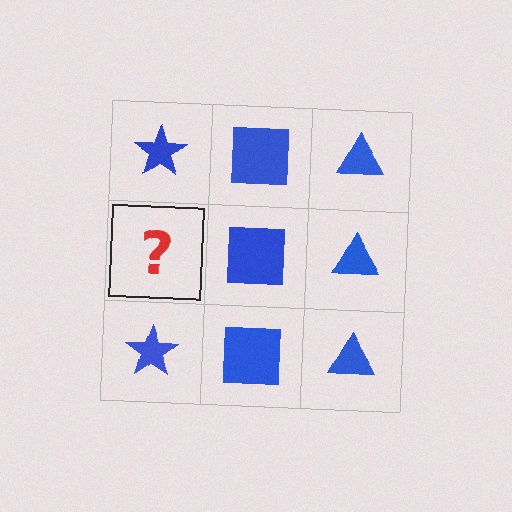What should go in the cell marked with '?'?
The missing cell should contain a blue star.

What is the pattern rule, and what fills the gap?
The rule is that each column has a consistent shape. The gap should be filled with a blue star.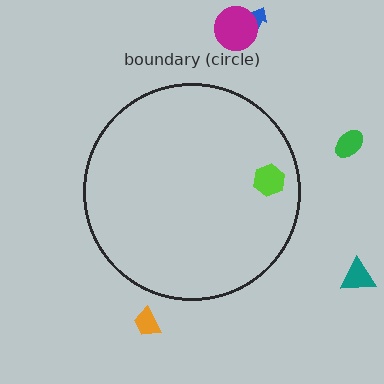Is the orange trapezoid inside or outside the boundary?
Outside.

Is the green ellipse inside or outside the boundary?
Outside.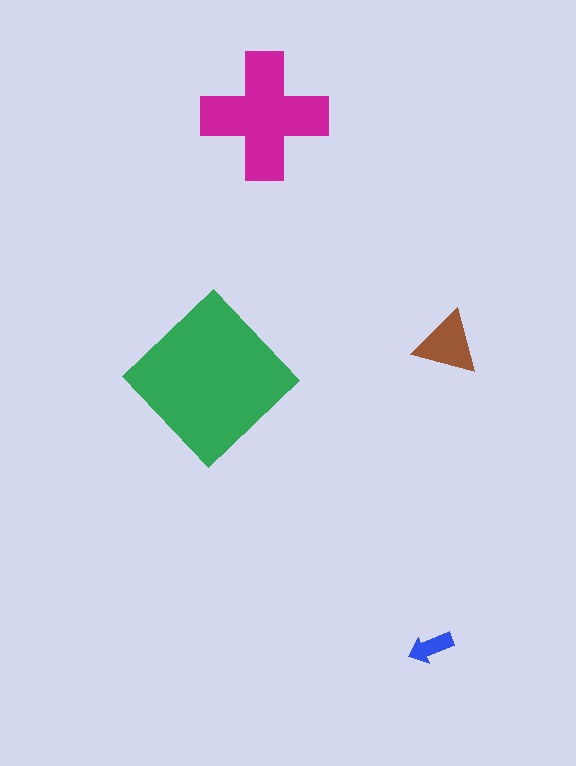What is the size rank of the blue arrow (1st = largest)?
4th.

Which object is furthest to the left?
The green diamond is leftmost.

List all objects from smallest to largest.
The blue arrow, the brown triangle, the magenta cross, the green diamond.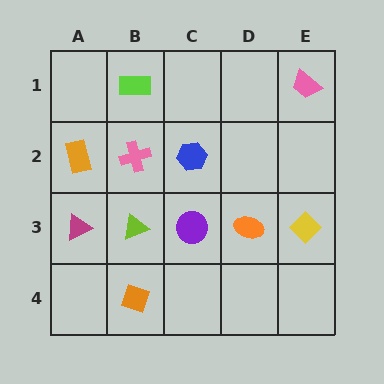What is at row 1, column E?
A pink trapezoid.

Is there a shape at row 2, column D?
No, that cell is empty.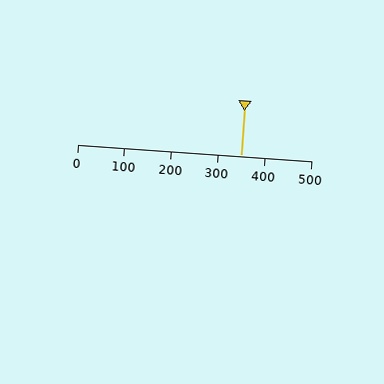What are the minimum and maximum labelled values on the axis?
The axis runs from 0 to 500.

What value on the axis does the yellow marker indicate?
The marker indicates approximately 350.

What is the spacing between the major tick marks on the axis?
The major ticks are spaced 100 apart.